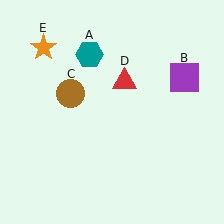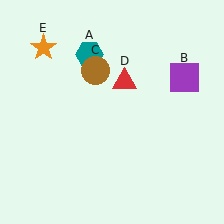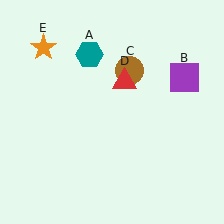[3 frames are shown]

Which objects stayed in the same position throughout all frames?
Teal hexagon (object A) and purple square (object B) and red triangle (object D) and orange star (object E) remained stationary.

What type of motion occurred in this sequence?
The brown circle (object C) rotated clockwise around the center of the scene.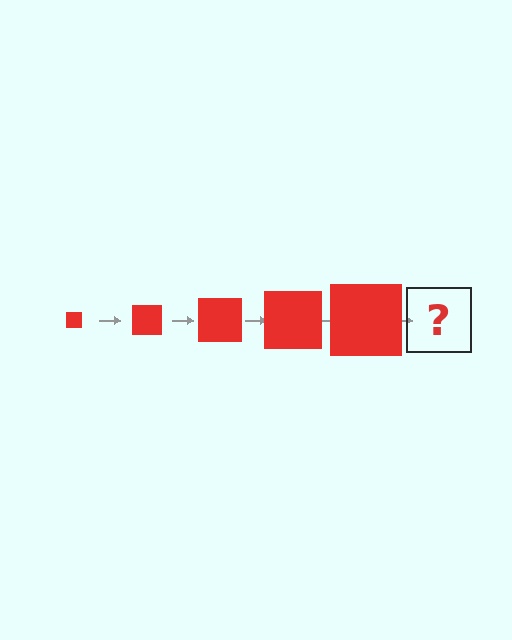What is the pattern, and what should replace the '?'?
The pattern is that the square gets progressively larger each step. The '?' should be a red square, larger than the previous one.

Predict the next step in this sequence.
The next step is a red square, larger than the previous one.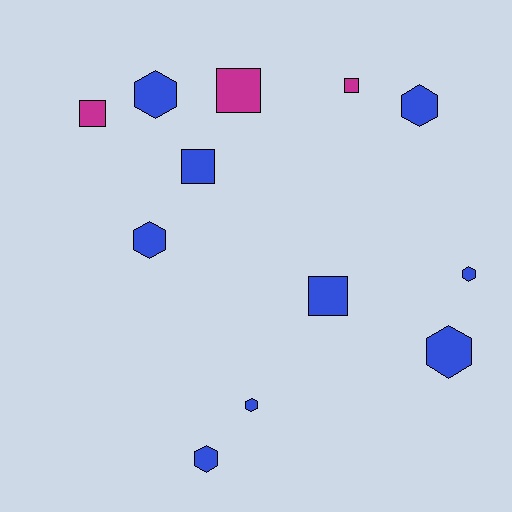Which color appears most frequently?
Blue, with 9 objects.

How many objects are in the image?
There are 12 objects.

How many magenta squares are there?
There are 3 magenta squares.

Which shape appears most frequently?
Hexagon, with 7 objects.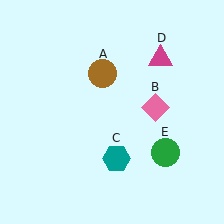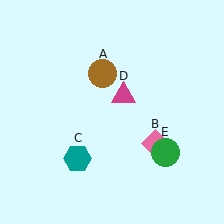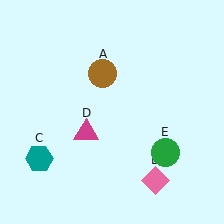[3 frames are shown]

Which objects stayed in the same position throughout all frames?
Brown circle (object A) and green circle (object E) remained stationary.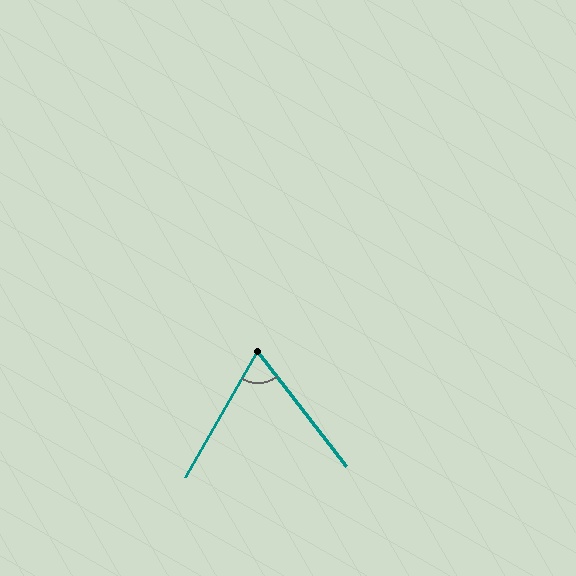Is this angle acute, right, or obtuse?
It is acute.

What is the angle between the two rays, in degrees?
Approximately 67 degrees.